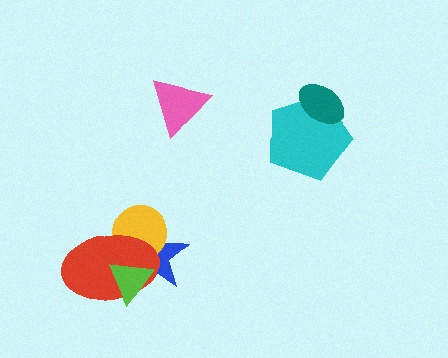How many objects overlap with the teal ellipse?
1 object overlaps with the teal ellipse.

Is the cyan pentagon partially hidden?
Yes, it is partially covered by another shape.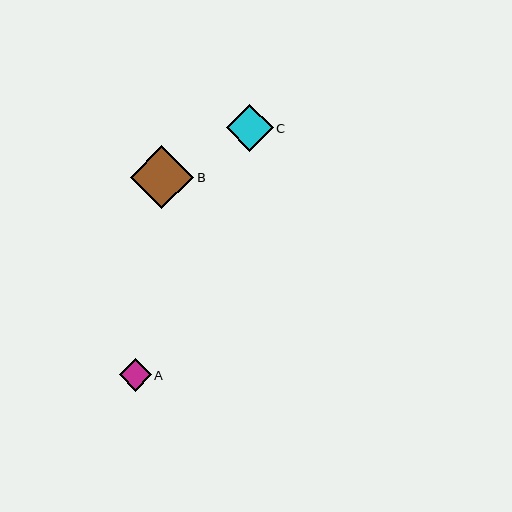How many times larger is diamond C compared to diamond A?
Diamond C is approximately 1.5 times the size of diamond A.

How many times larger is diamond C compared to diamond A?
Diamond C is approximately 1.5 times the size of diamond A.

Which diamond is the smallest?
Diamond A is the smallest with a size of approximately 32 pixels.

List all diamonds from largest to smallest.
From largest to smallest: B, C, A.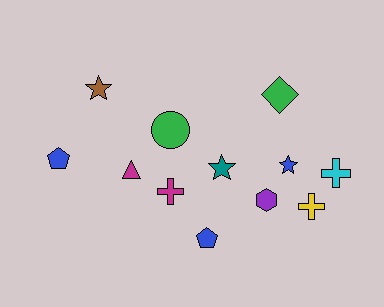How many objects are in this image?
There are 12 objects.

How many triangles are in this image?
There is 1 triangle.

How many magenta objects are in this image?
There are 2 magenta objects.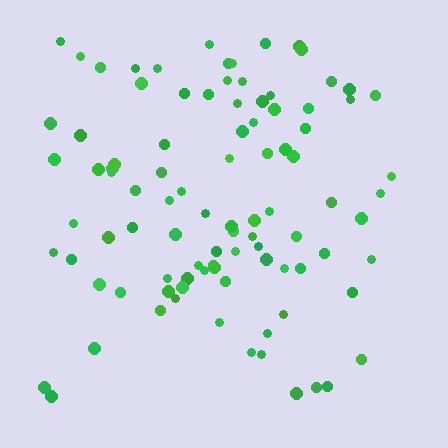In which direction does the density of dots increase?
From bottom to top, with the top side densest.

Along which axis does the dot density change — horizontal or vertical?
Vertical.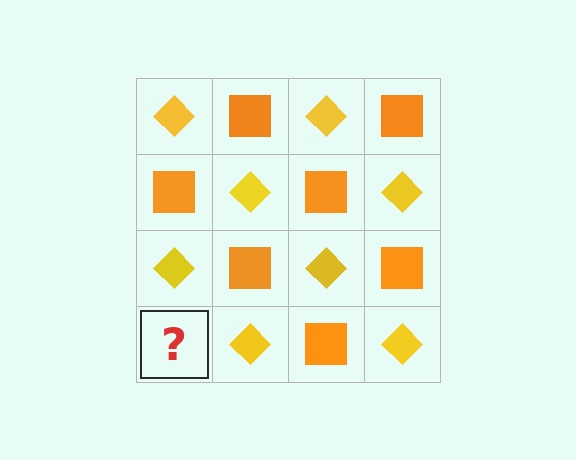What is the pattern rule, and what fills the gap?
The rule is that it alternates yellow diamond and orange square in a checkerboard pattern. The gap should be filled with an orange square.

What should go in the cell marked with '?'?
The missing cell should contain an orange square.